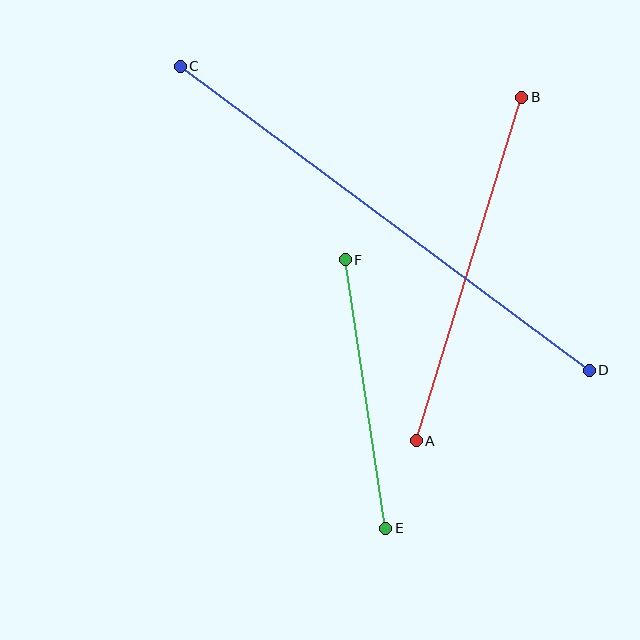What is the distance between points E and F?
The distance is approximately 271 pixels.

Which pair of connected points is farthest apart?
Points C and D are farthest apart.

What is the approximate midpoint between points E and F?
The midpoint is at approximately (366, 394) pixels.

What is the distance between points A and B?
The distance is approximately 359 pixels.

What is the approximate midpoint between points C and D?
The midpoint is at approximately (385, 218) pixels.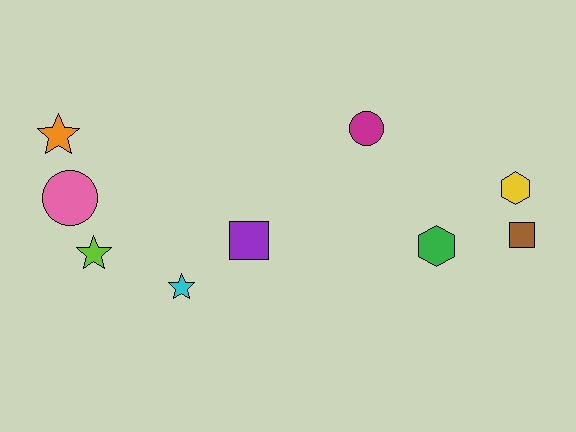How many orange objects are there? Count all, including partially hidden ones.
There is 1 orange object.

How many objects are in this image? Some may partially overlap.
There are 9 objects.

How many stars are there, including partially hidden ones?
There are 3 stars.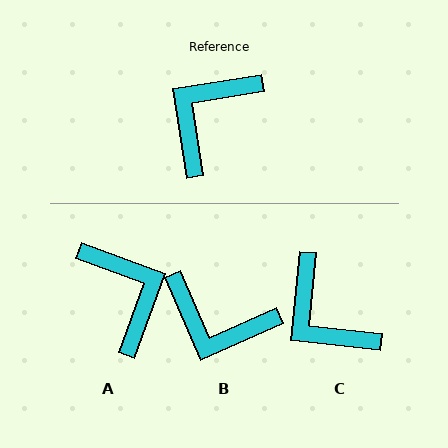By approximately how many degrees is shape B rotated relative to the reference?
Approximately 105 degrees counter-clockwise.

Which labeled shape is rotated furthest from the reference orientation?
A, about 119 degrees away.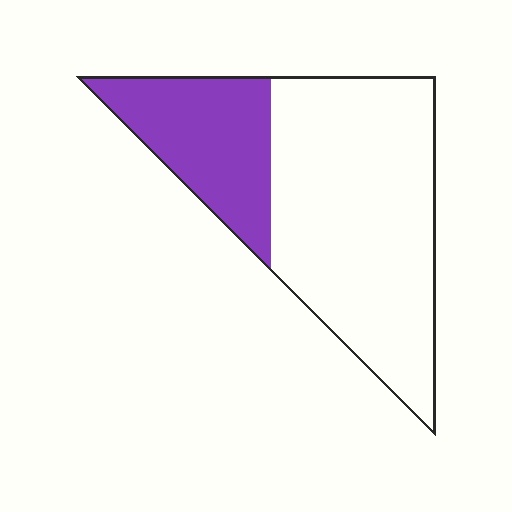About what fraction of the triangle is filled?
About one third (1/3).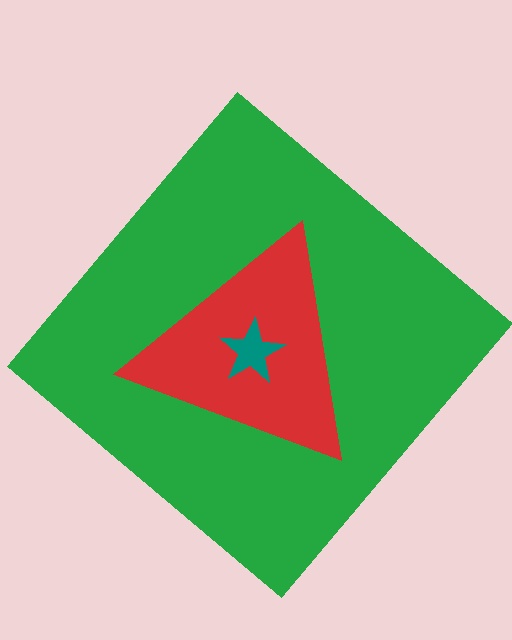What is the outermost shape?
The green diamond.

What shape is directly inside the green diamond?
The red triangle.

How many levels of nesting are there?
3.